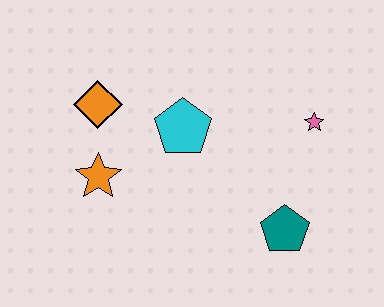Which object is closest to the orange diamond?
The orange star is closest to the orange diamond.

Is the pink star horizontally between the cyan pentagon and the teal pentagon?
No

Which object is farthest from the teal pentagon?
The orange diamond is farthest from the teal pentagon.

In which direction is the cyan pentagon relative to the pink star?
The cyan pentagon is to the left of the pink star.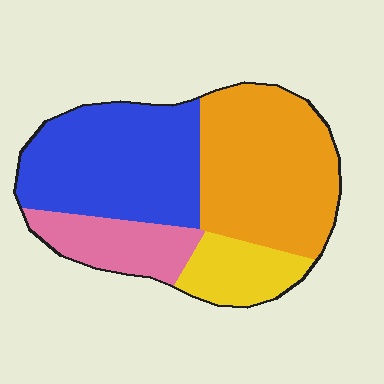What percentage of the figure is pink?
Pink covers about 15% of the figure.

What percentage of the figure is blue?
Blue takes up about three eighths (3/8) of the figure.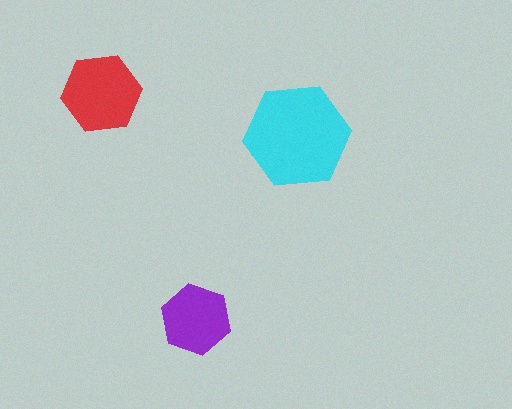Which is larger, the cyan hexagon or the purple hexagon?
The cyan one.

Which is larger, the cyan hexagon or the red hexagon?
The cyan one.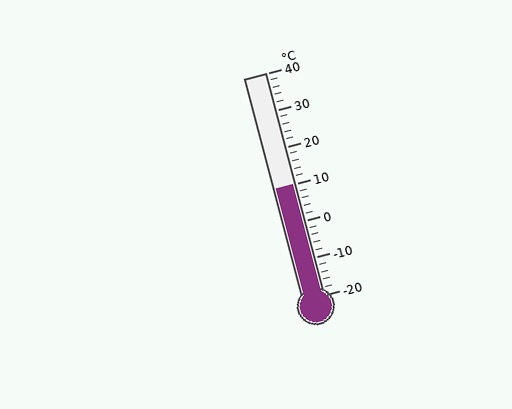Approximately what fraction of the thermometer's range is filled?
The thermometer is filled to approximately 50% of its range.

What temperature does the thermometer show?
The thermometer shows approximately 10°C.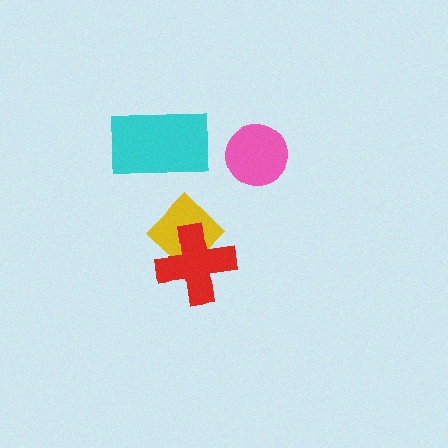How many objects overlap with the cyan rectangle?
0 objects overlap with the cyan rectangle.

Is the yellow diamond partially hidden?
Yes, it is partially covered by another shape.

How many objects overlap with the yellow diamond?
1 object overlaps with the yellow diamond.